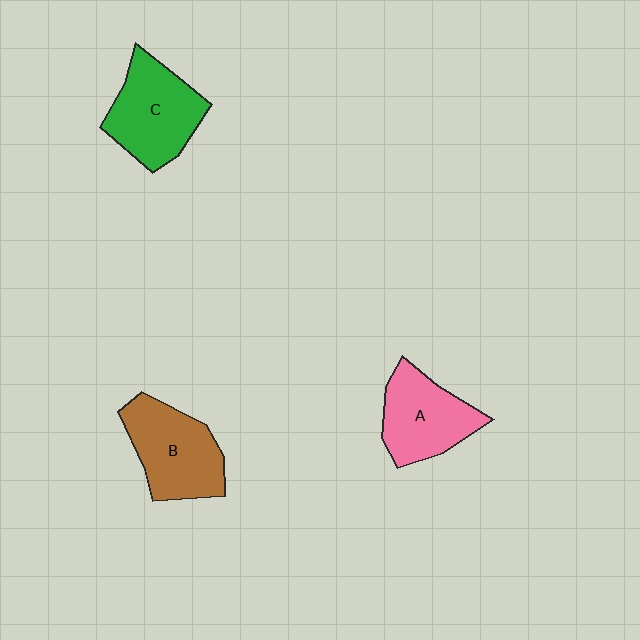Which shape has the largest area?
Shape C (green).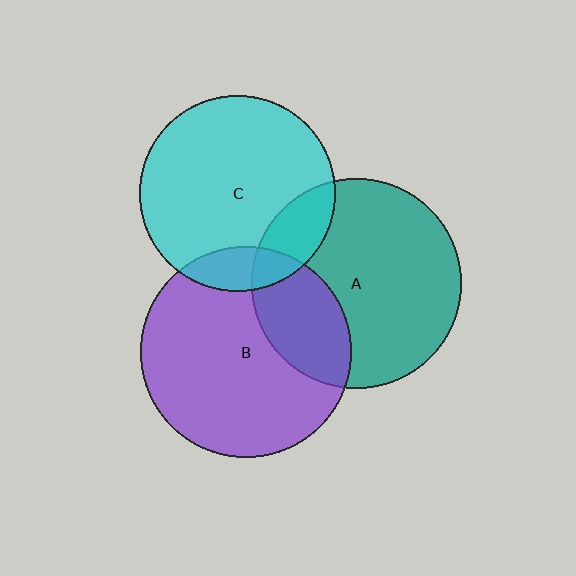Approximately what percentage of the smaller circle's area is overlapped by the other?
Approximately 25%.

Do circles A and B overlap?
Yes.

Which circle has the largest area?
Circle B (purple).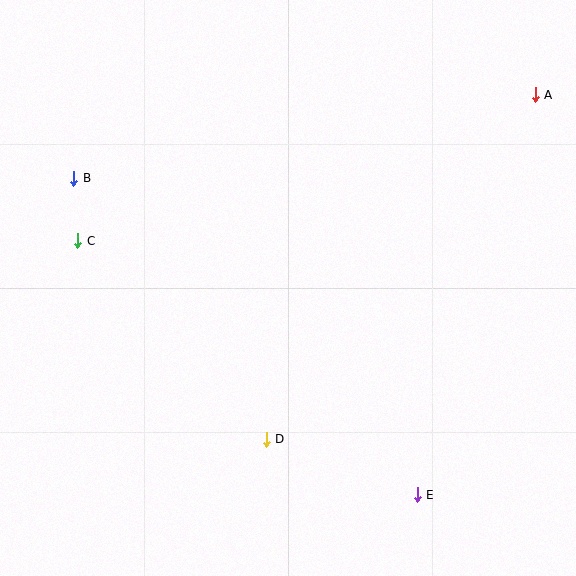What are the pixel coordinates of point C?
Point C is at (78, 241).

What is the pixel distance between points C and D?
The distance between C and D is 274 pixels.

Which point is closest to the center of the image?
Point D at (266, 439) is closest to the center.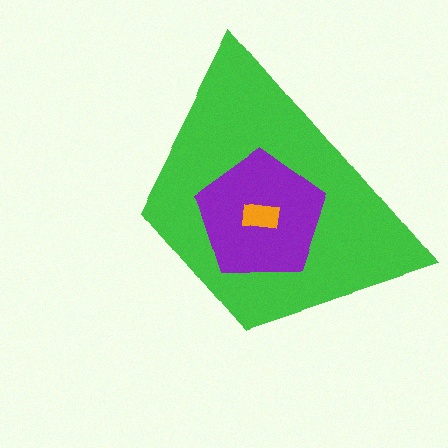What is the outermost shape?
The green trapezoid.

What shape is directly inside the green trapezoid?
The purple pentagon.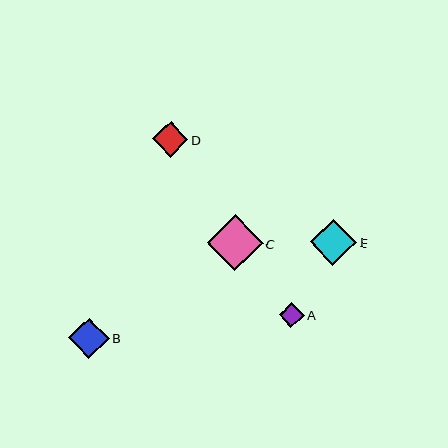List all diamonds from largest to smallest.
From largest to smallest: C, E, B, D, A.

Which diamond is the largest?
Diamond C is the largest with a size of approximately 55 pixels.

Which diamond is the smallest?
Diamond A is the smallest with a size of approximately 25 pixels.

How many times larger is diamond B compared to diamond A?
Diamond B is approximately 1.6 times the size of diamond A.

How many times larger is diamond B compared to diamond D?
Diamond B is approximately 1.1 times the size of diamond D.